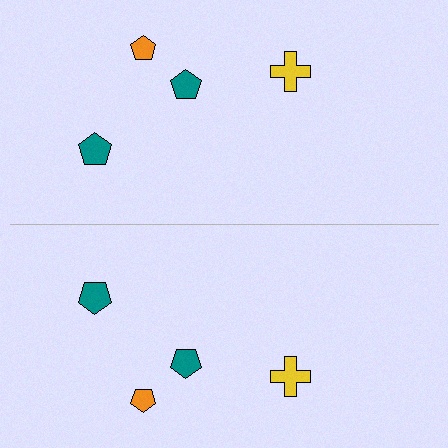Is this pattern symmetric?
Yes, this pattern has bilateral (reflection) symmetry.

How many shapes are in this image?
There are 8 shapes in this image.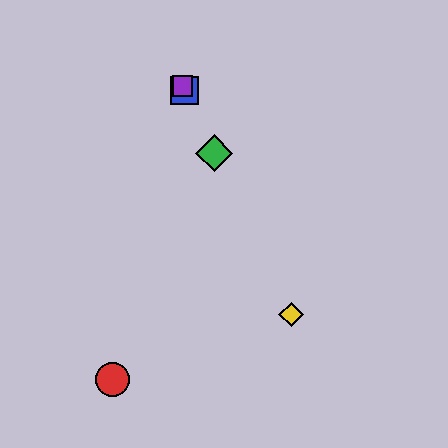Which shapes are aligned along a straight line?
The blue square, the green diamond, the yellow diamond, the purple square are aligned along a straight line.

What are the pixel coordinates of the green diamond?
The green diamond is at (214, 153).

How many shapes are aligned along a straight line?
4 shapes (the blue square, the green diamond, the yellow diamond, the purple square) are aligned along a straight line.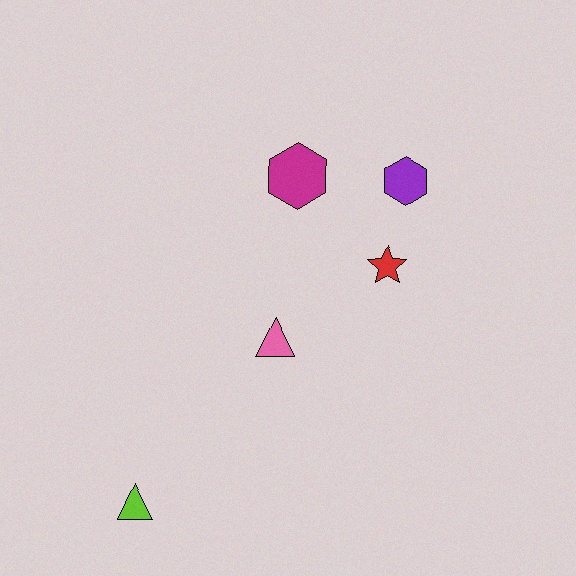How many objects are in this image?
There are 5 objects.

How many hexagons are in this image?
There are 2 hexagons.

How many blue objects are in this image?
There are no blue objects.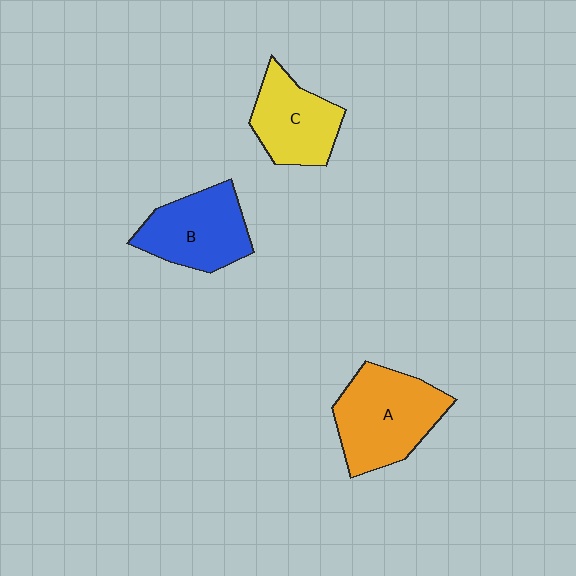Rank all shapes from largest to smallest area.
From largest to smallest: A (orange), B (blue), C (yellow).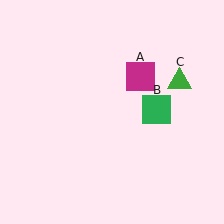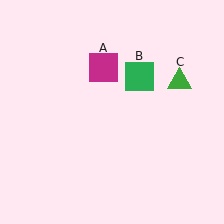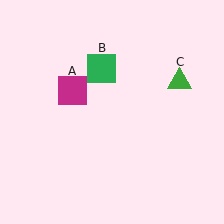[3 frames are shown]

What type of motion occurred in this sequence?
The magenta square (object A), green square (object B) rotated counterclockwise around the center of the scene.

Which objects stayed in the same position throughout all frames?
Green triangle (object C) remained stationary.